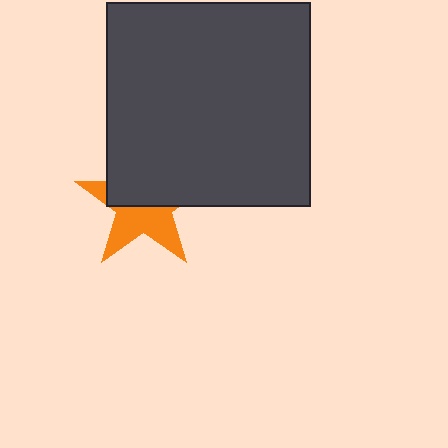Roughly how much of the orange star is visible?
About half of it is visible (roughly 48%).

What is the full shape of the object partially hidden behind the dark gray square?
The partially hidden object is an orange star.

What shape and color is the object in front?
The object in front is a dark gray square.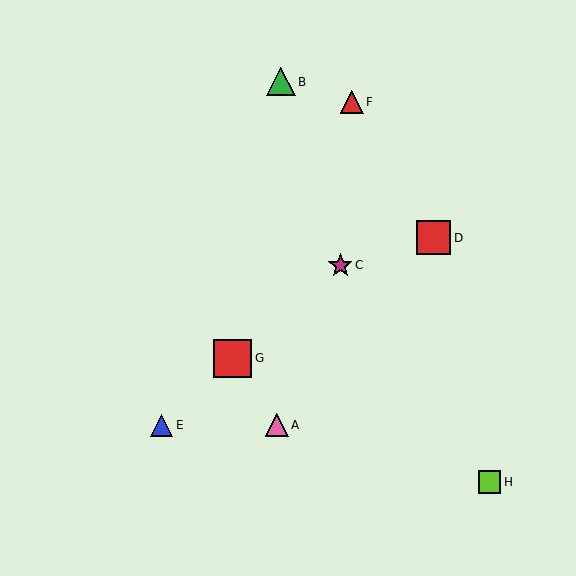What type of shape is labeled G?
Shape G is a red square.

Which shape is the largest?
The red square (labeled G) is the largest.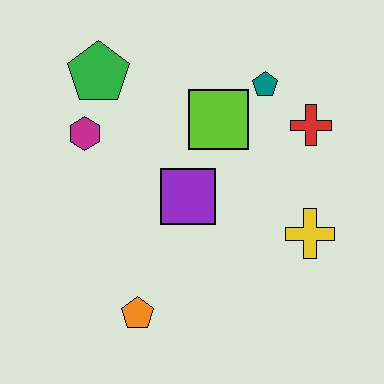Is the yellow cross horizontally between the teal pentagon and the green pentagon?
No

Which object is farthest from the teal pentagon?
The orange pentagon is farthest from the teal pentagon.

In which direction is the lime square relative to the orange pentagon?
The lime square is above the orange pentagon.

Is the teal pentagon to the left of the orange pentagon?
No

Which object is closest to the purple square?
The lime square is closest to the purple square.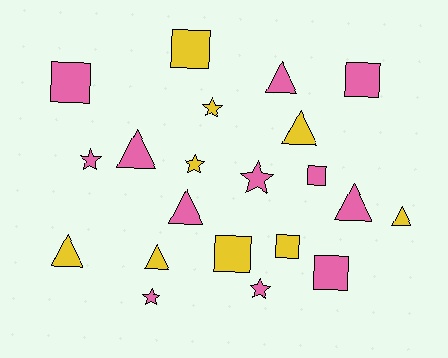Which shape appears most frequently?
Triangle, with 8 objects.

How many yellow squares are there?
There are 3 yellow squares.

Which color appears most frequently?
Pink, with 12 objects.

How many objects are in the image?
There are 21 objects.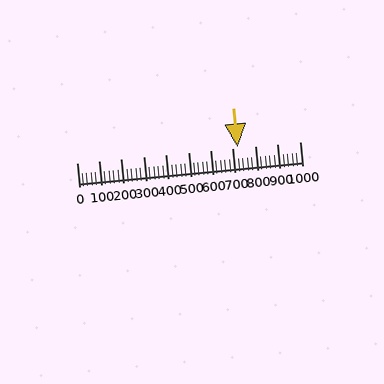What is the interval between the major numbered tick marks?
The major tick marks are spaced 100 units apart.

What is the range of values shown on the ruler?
The ruler shows values from 0 to 1000.